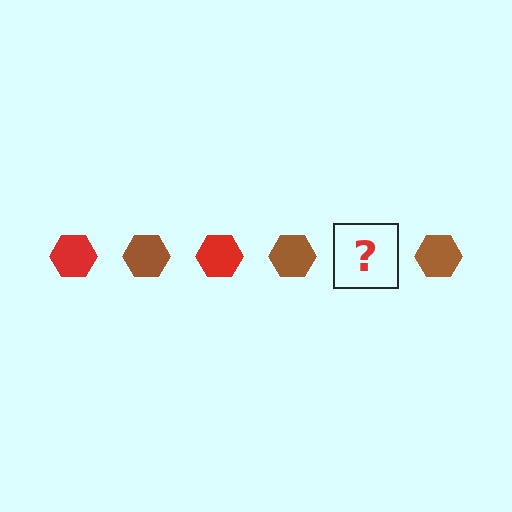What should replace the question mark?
The question mark should be replaced with a red hexagon.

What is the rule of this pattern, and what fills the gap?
The rule is that the pattern cycles through red, brown hexagons. The gap should be filled with a red hexagon.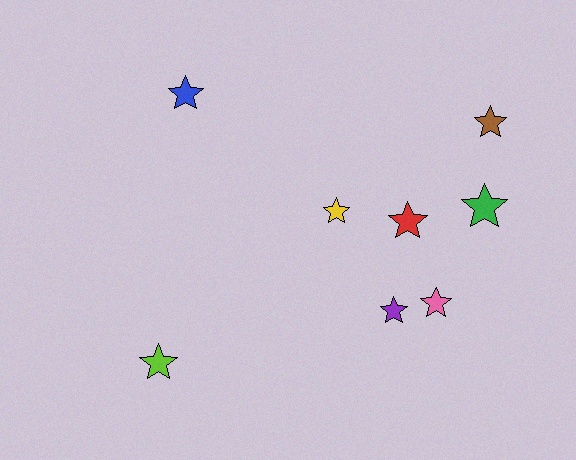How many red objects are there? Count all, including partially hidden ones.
There is 1 red object.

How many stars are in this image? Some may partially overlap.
There are 8 stars.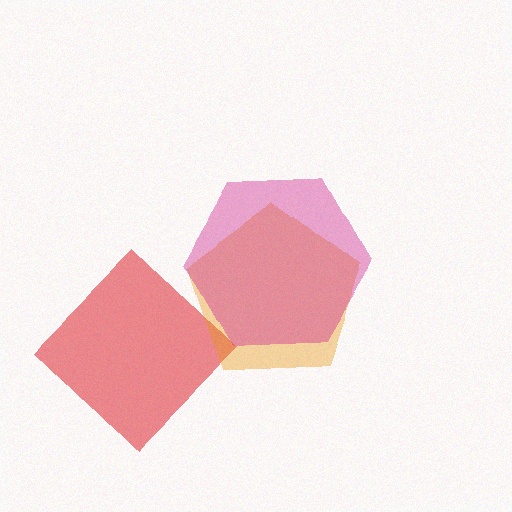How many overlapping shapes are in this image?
There are 3 overlapping shapes in the image.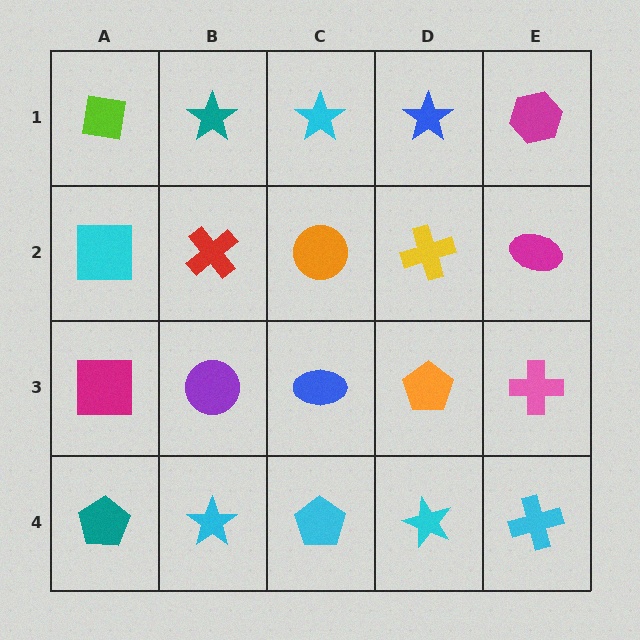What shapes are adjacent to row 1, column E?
A magenta ellipse (row 2, column E), a blue star (row 1, column D).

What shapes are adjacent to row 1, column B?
A red cross (row 2, column B), a lime square (row 1, column A), a cyan star (row 1, column C).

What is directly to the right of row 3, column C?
An orange pentagon.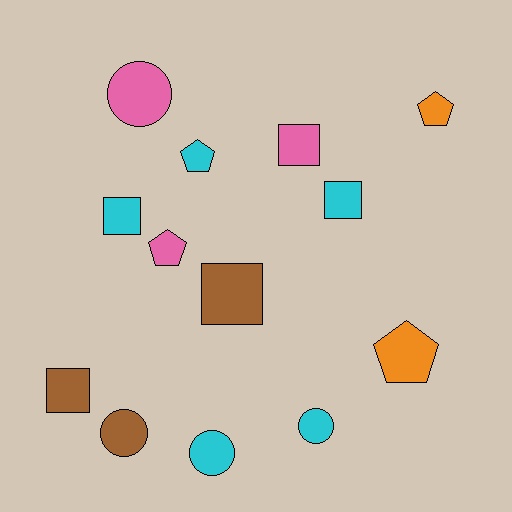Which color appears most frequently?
Cyan, with 5 objects.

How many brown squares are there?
There are 2 brown squares.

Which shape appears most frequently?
Square, with 5 objects.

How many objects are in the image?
There are 13 objects.